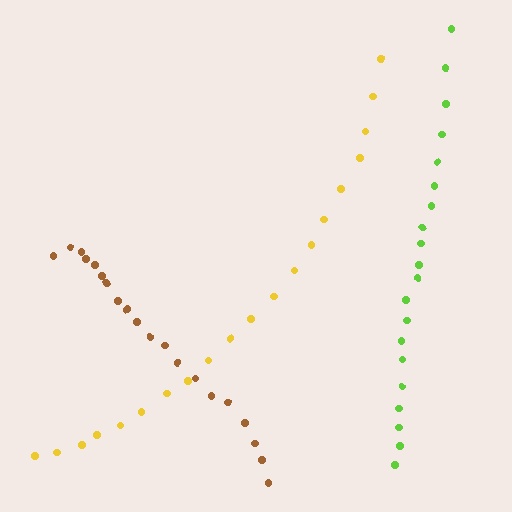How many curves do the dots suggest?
There are 3 distinct paths.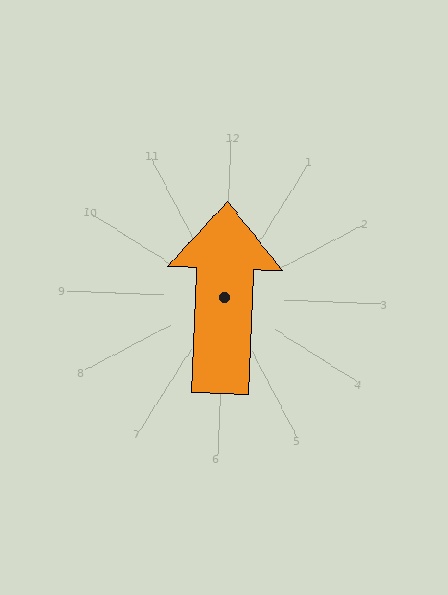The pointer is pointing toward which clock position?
Roughly 12 o'clock.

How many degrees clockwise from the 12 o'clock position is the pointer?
Approximately 360 degrees.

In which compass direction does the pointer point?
North.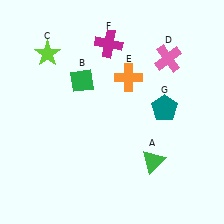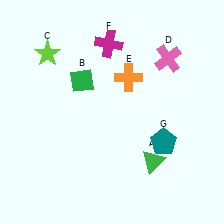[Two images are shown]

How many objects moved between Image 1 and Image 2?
1 object moved between the two images.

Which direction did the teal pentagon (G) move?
The teal pentagon (G) moved down.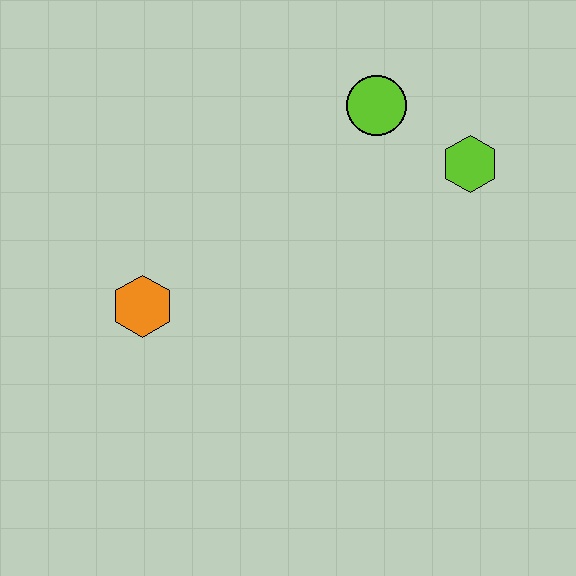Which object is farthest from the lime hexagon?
The orange hexagon is farthest from the lime hexagon.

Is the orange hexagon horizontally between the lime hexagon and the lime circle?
No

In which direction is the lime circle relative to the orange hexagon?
The lime circle is to the right of the orange hexagon.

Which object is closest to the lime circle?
The lime hexagon is closest to the lime circle.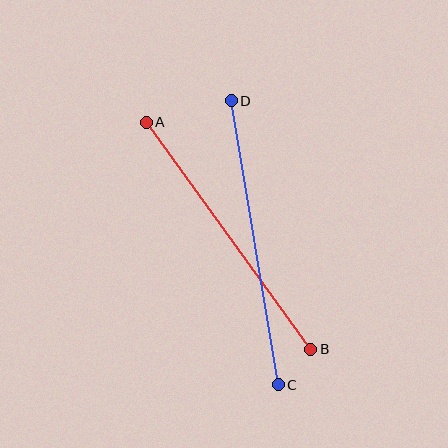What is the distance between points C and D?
The distance is approximately 288 pixels.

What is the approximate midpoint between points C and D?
The midpoint is at approximately (255, 243) pixels.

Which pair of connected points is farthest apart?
Points C and D are farthest apart.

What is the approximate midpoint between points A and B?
The midpoint is at approximately (229, 236) pixels.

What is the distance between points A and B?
The distance is approximately 280 pixels.